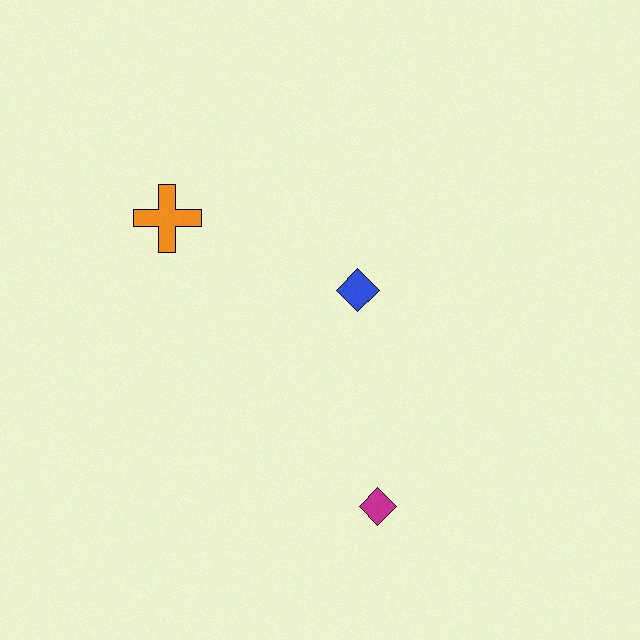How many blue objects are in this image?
There is 1 blue object.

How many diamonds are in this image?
There are 2 diamonds.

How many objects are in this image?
There are 3 objects.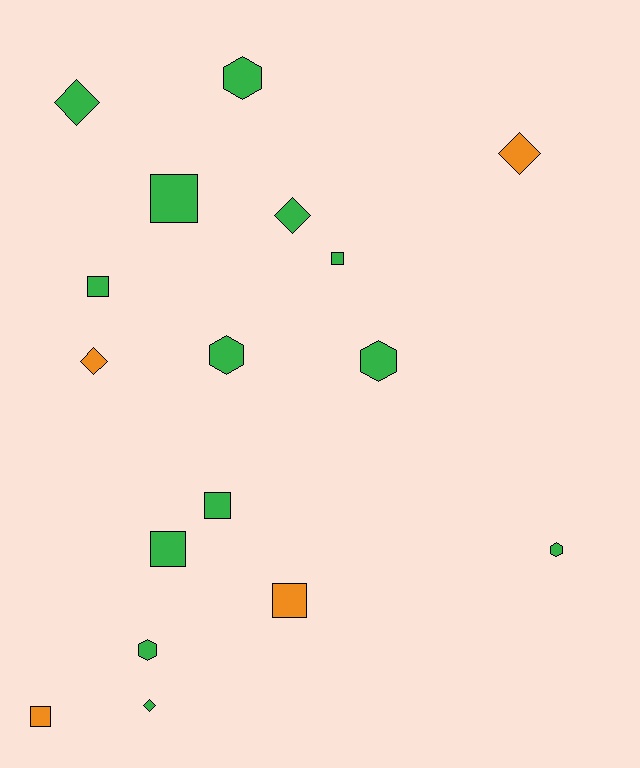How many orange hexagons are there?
There are no orange hexagons.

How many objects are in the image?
There are 17 objects.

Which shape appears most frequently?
Square, with 7 objects.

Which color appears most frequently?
Green, with 13 objects.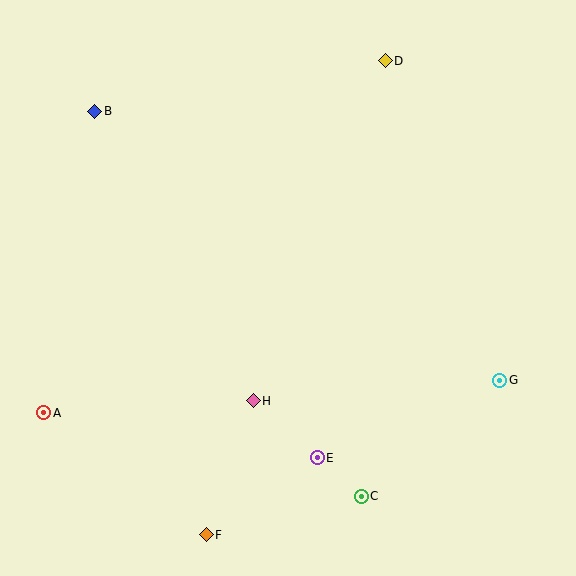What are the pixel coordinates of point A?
Point A is at (44, 413).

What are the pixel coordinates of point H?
Point H is at (253, 401).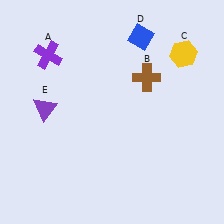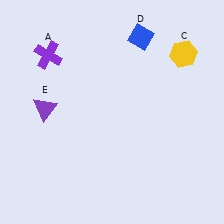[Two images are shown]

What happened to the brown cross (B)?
The brown cross (B) was removed in Image 2. It was in the top-right area of Image 1.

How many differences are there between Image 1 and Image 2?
There is 1 difference between the two images.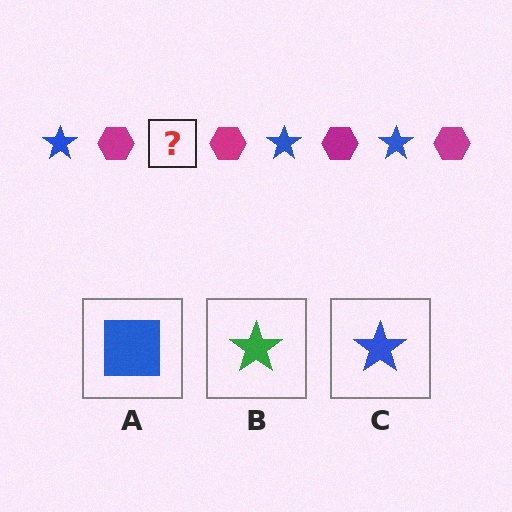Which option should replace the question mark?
Option C.